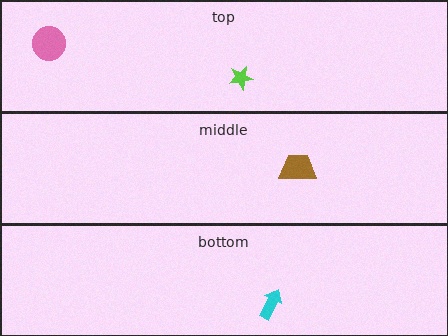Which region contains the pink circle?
The top region.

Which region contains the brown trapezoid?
The middle region.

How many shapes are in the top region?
2.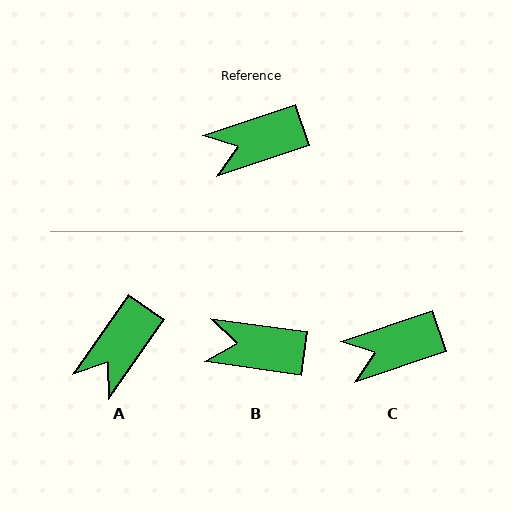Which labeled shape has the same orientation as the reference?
C.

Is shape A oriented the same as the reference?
No, it is off by about 37 degrees.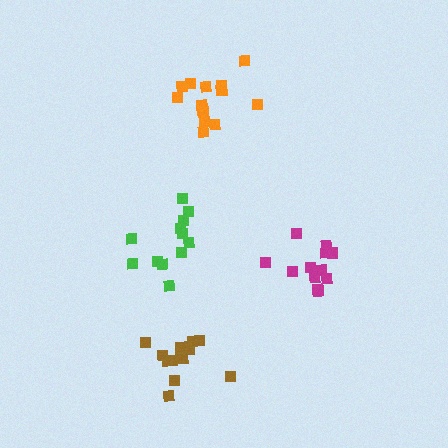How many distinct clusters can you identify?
There are 4 distinct clusters.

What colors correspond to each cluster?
The clusters are colored: magenta, brown, green, orange.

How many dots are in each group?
Group 1: 12 dots, Group 2: 15 dots, Group 3: 12 dots, Group 4: 15 dots (54 total).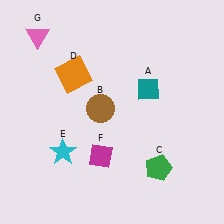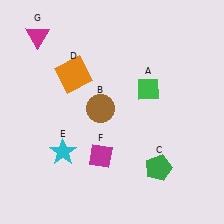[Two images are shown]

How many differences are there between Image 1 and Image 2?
There are 2 differences between the two images.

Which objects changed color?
A changed from teal to green. G changed from pink to magenta.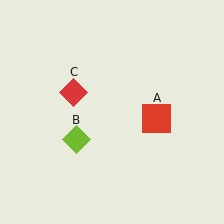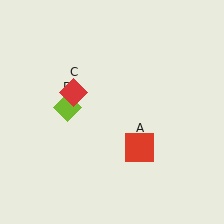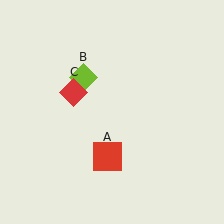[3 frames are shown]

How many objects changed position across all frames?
2 objects changed position: red square (object A), lime diamond (object B).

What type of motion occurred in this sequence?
The red square (object A), lime diamond (object B) rotated clockwise around the center of the scene.